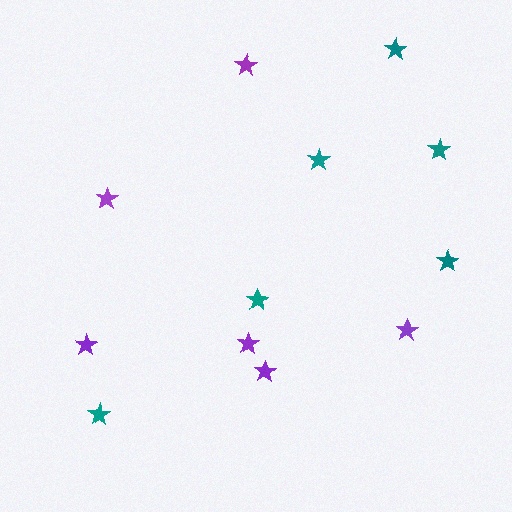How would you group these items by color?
There are 2 groups: one group of purple stars (6) and one group of teal stars (6).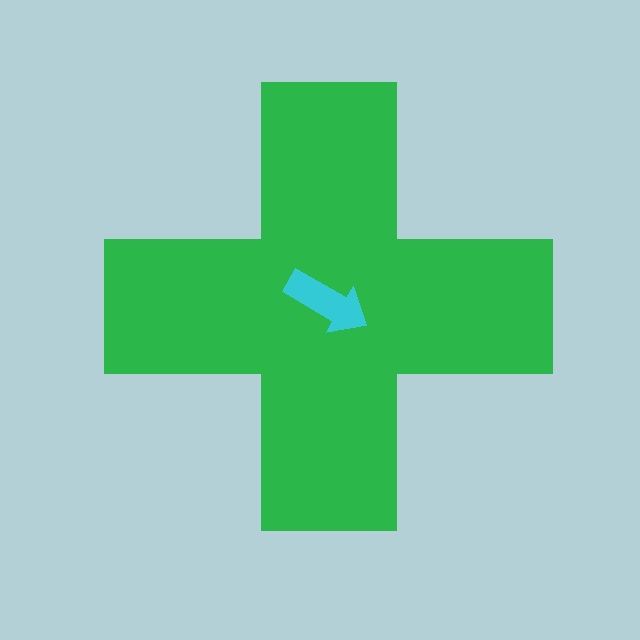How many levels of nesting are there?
2.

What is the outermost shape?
The green cross.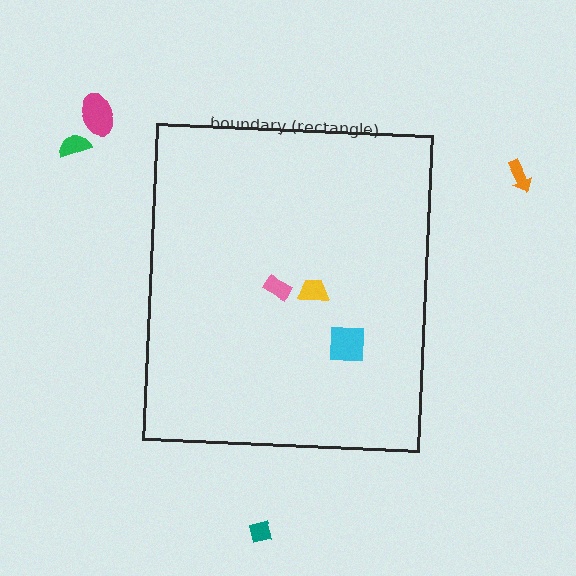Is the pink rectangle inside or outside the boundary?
Inside.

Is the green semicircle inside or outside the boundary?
Outside.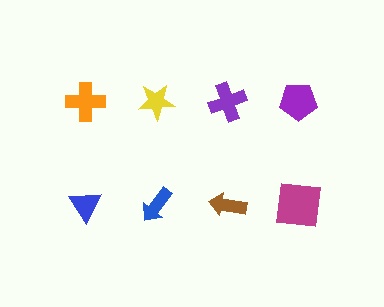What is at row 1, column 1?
An orange cross.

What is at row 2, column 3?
A brown arrow.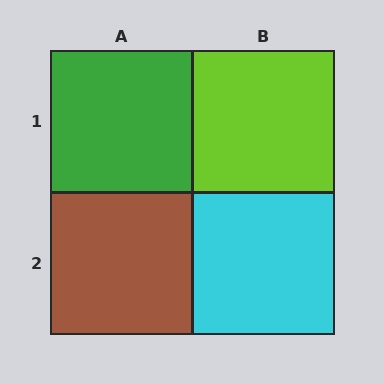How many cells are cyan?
1 cell is cyan.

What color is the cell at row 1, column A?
Green.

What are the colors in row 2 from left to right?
Brown, cyan.